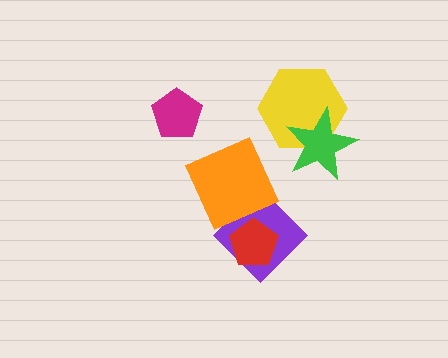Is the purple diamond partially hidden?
Yes, it is partially covered by another shape.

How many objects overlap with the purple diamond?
2 objects overlap with the purple diamond.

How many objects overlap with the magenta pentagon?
0 objects overlap with the magenta pentagon.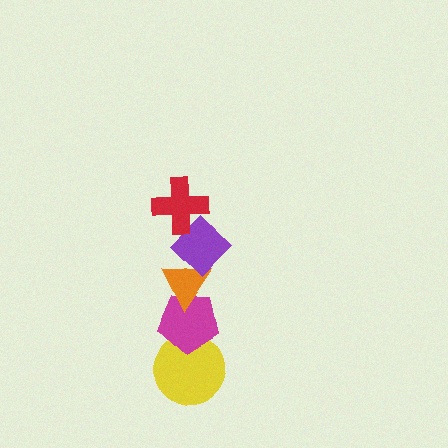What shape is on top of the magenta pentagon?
The orange triangle is on top of the magenta pentagon.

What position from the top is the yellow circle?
The yellow circle is 5th from the top.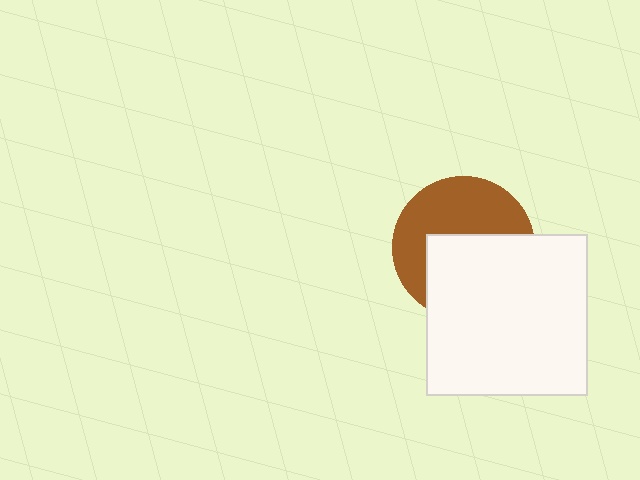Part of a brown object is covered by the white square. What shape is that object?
It is a circle.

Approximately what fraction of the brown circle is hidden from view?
Roughly 51% of the brown circle is hidden behind the white square.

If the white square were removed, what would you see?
You would see the complete brown circle.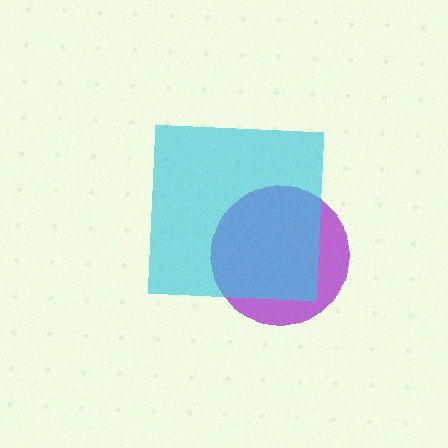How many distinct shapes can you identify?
There are 2 distinct shapes: a purple circle, a cyan square.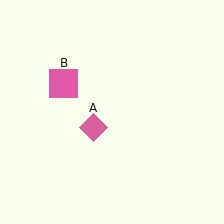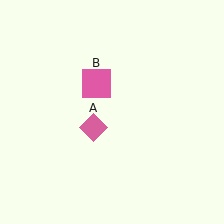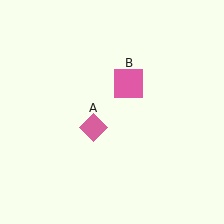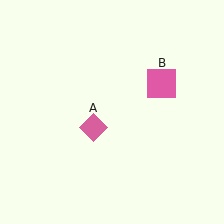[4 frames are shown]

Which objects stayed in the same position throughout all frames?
Pink diamond (object A) remained stationary.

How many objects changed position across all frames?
1 object changed position: pink square (object B).